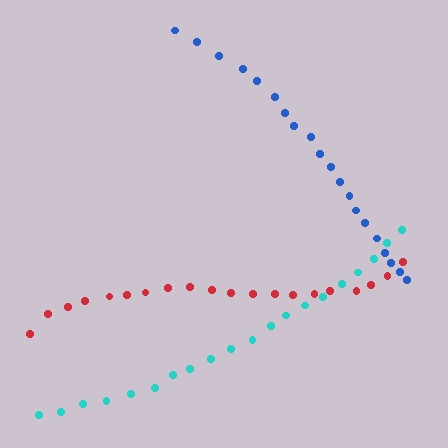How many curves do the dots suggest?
There are 3 distinct paths.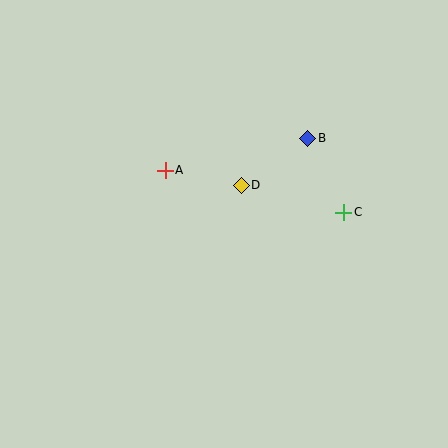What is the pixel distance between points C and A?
The distance between C and A is 183 pixels.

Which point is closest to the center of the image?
Point D at (241, 185) is closest to the center.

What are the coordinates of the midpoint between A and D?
The midpoint between A and D is at (203, 178).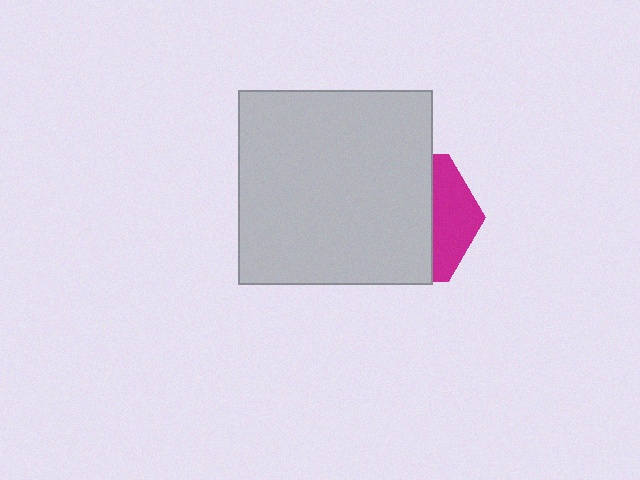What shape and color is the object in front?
The object in front is a light gray square.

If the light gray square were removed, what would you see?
You would see the complete magenta hexagon.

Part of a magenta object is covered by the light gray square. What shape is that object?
It is a hexagon.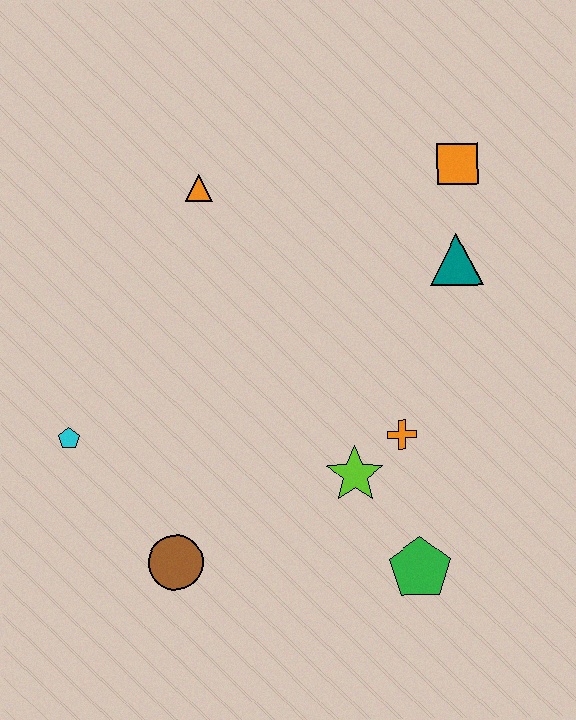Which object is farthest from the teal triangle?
The cyan pentagon is farthest from the teal triangle.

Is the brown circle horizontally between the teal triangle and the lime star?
No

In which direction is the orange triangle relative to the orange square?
The orange triangle is to the left of the orange square.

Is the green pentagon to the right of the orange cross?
Yes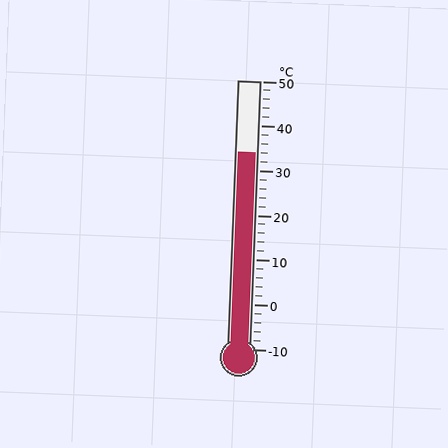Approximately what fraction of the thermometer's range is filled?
The thermometer is filled to approximately 75% of its range.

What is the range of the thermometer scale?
The thermometer scale ranges from -10°C to 50°C.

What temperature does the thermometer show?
The thermometer shows approximately 34°C.